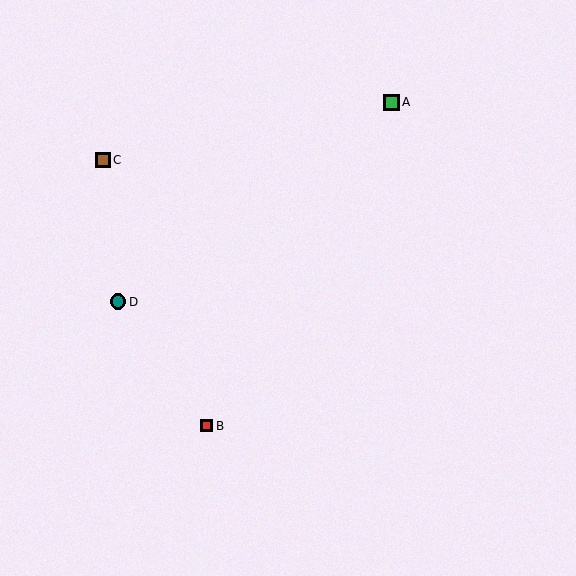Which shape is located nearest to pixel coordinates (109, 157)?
The brown square (labeled C) at (103, 160) is nearest to that location.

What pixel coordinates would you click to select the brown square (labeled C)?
Click at (103, 160) to select the brown square C.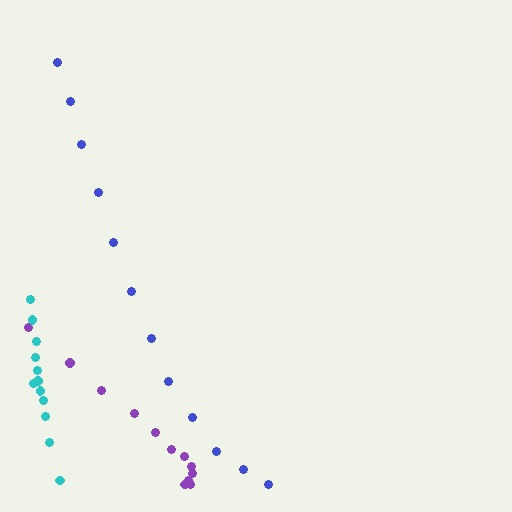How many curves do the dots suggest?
There are 3 distinct paths.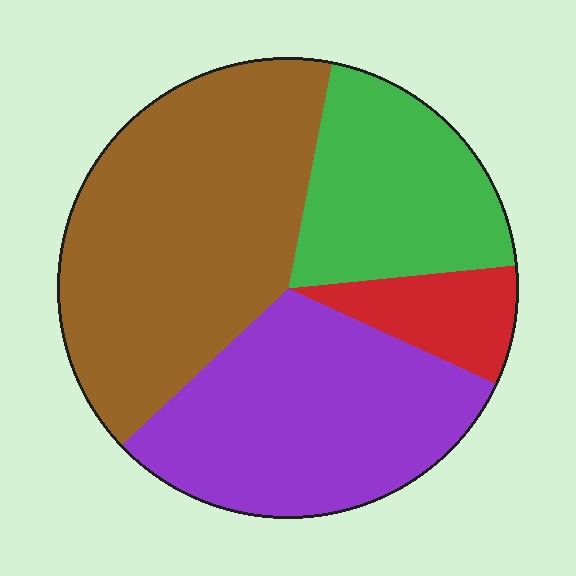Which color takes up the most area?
Brown, at roughly 40%.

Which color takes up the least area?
Red, at roughly 10%.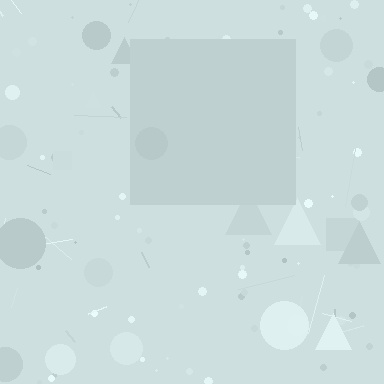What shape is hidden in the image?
A square is hidden in the image.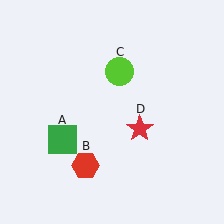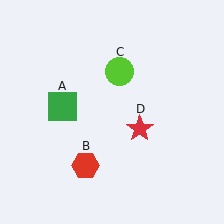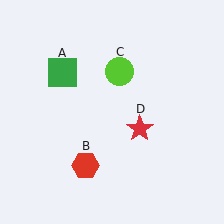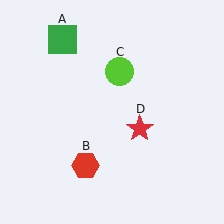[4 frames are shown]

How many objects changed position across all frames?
1 object changed position: green square (object A).